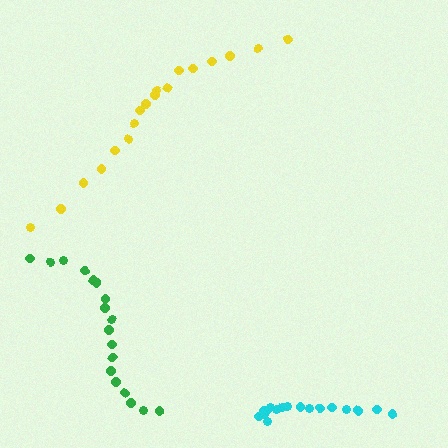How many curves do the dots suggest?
There are 3 distinct paths.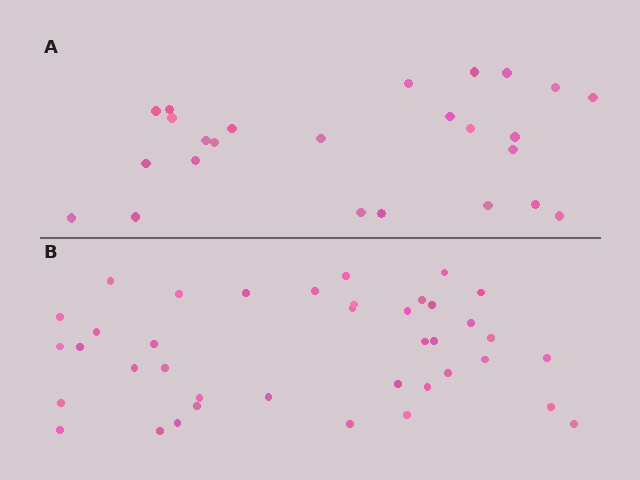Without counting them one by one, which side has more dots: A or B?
Region B (the bottom region) has more dots.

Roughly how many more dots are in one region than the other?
Region B has approximately 15 more dots than region A.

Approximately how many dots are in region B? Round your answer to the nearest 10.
About 40 dots. (The exact count is 39, which rounds to 40.)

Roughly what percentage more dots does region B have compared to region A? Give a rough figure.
About 55% more.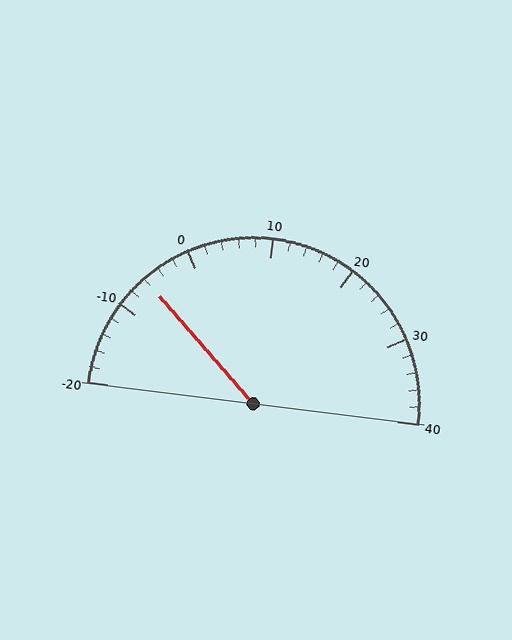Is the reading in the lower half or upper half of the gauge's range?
The reading is in the lower half of the range (-20 to 40).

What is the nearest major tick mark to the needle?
The nearest major tick mark is -10.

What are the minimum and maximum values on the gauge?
The gauge ranges from -20 to 40.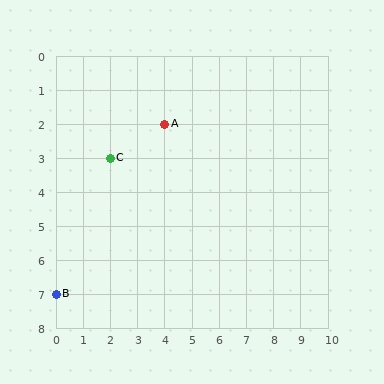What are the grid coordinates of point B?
Point B is at grid coordinates (0, 7).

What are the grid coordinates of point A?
Point A is at grid coordinates (4, 2).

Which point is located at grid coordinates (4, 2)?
Point A is at (4, 2).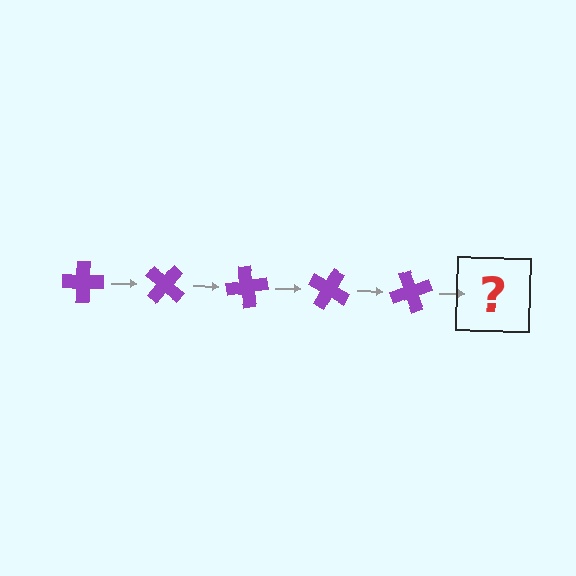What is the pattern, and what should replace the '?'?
The pattern is that the cross rotates 40 degrees each step. The '?' should be a purple cross rotated 200 degrees.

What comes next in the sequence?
The next element should be a purple cross rotated 200 degrees.